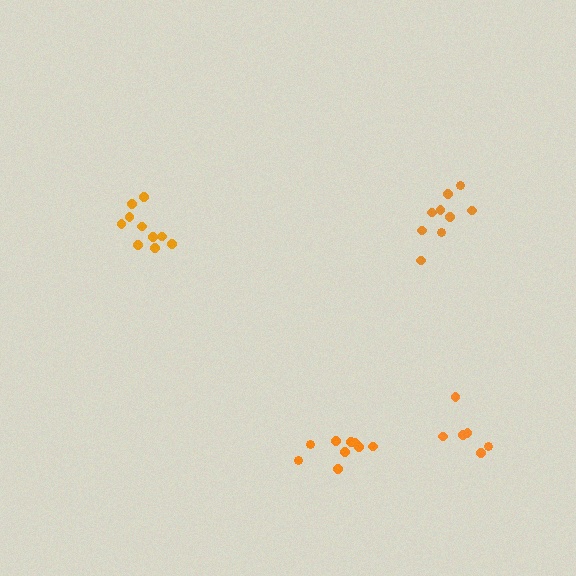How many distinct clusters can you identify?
There are 4 distinct clusters.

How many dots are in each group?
Group 1: 9 dots, Group 2: 9 dots, Group 3: 6 dots, Group 4: 10 dots (34 total).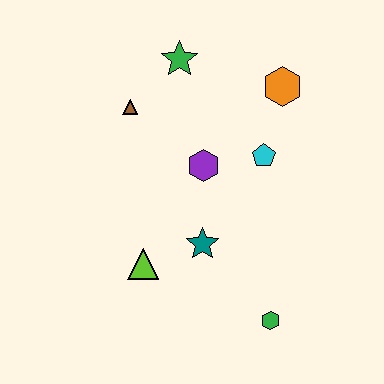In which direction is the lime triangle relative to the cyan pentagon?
The lime triangle is to the left of the cyan pentagon.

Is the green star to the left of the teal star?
Yes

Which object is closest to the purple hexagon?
The cyan pentagon is closest to the purple hexagon.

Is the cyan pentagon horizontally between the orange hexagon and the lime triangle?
Yes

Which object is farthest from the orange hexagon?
The green hexagon is farthest from the orange hexagon.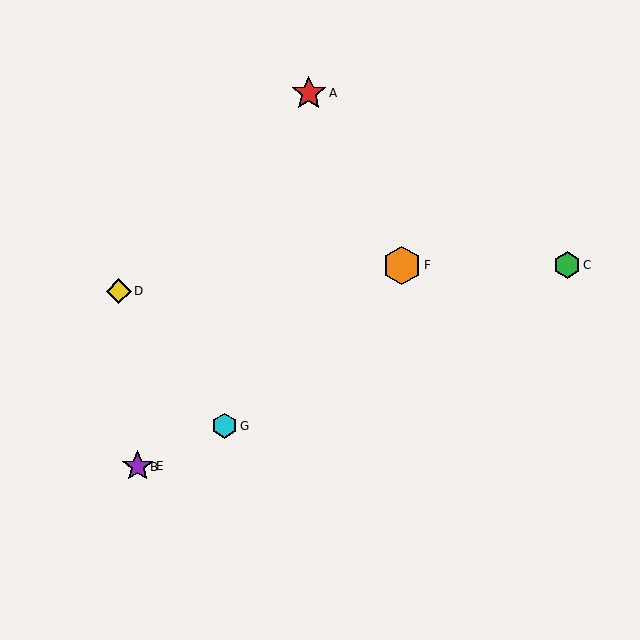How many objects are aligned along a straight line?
4 objects (B, C, E, G) are aligned along a straight line.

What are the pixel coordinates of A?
Object A is at (309, 93).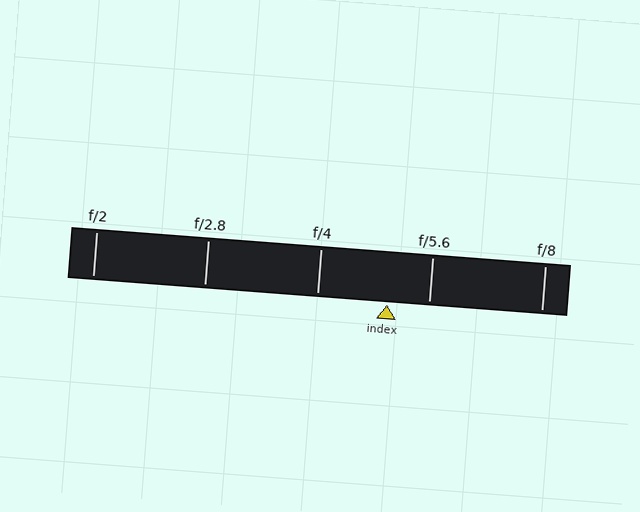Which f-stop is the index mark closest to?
The index mark is closest to f/5.6.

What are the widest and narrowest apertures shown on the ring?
The widest aperture shown is f/2 and the narrowest is f/8.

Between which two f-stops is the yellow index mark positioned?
The index mark is between f/4 and f/5.6.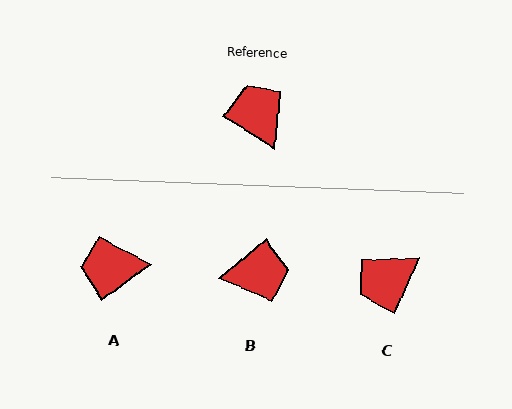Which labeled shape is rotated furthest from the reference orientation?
B, about 108 degrees away.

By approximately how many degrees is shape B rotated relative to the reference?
Approximately 108 degrees clockwise.